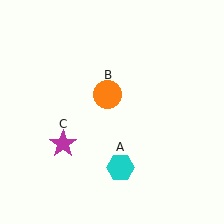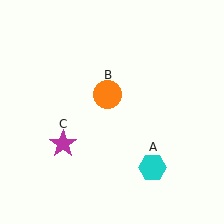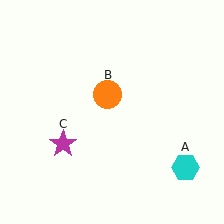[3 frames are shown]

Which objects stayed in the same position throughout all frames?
Orange circle (object B) and magenta star (object C) remained stationary.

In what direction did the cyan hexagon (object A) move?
The cyan hexagon (object A) moved right.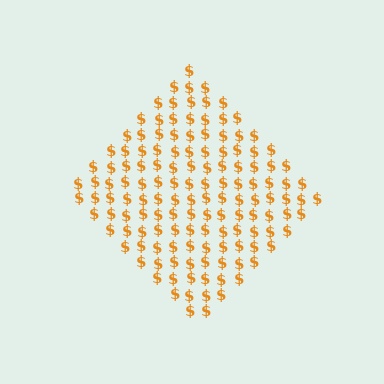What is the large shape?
The large shape is a diamond.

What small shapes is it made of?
It is made of small dollar signs.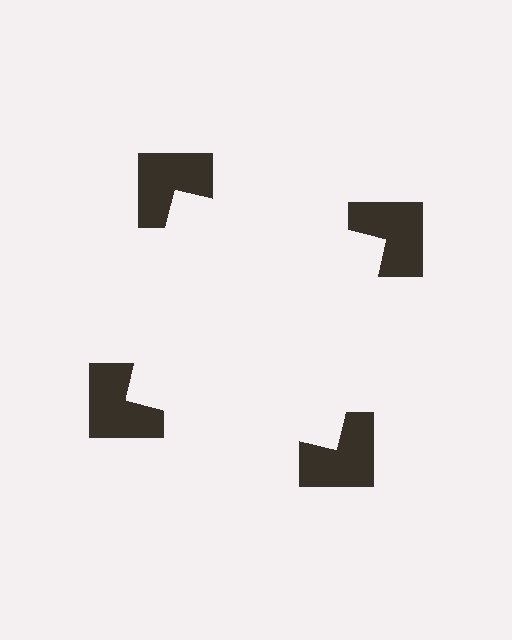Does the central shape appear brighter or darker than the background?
It typically appears slightly brighter than the background, even though no actual brightness change is drawn.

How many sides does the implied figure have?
4 sides.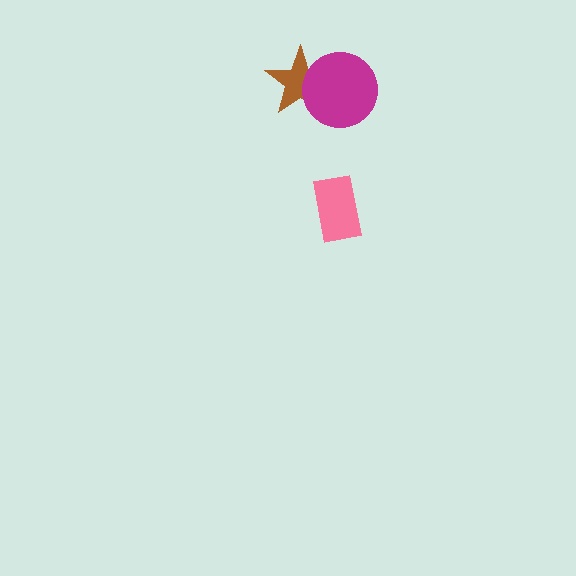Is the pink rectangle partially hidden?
No, no other shape covers it.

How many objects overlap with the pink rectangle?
0 objects overlap with the pink rectangle.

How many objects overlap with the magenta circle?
1 object overlaps with the magenta circle.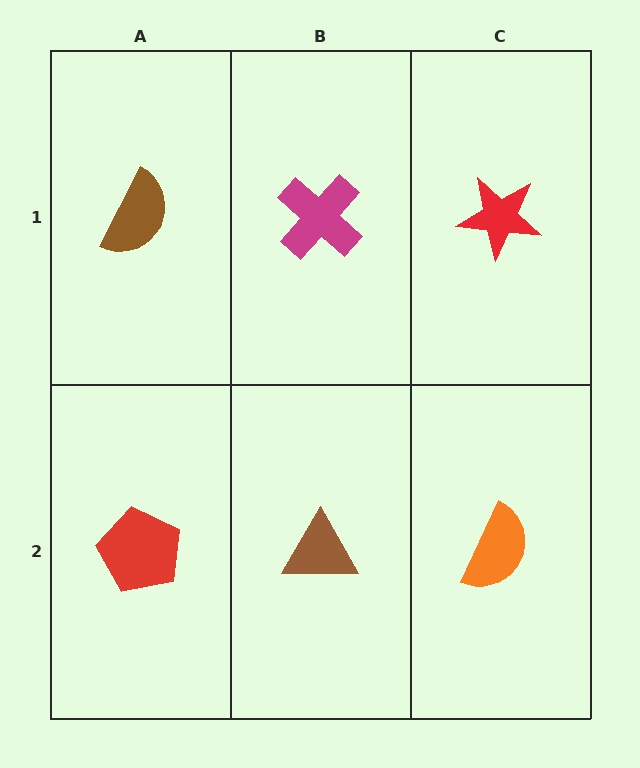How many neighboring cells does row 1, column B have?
3.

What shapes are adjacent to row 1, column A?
A red pentagon (row 2, column A), a magenta cross (row 1, column B).